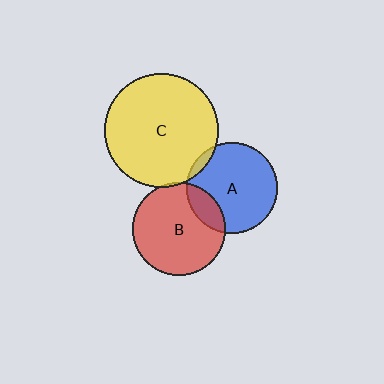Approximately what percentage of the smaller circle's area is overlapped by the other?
Approximately 5%.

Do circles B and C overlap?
Yes.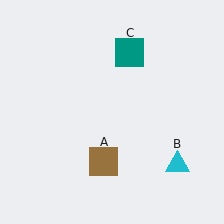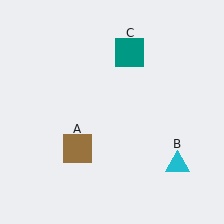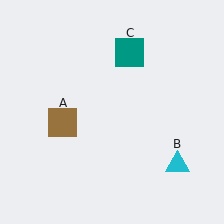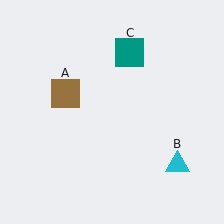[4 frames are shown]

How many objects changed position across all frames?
1 object changed position: brown square (object A).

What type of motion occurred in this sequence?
The brown square (object A) rotated clockwise around the center of the scene.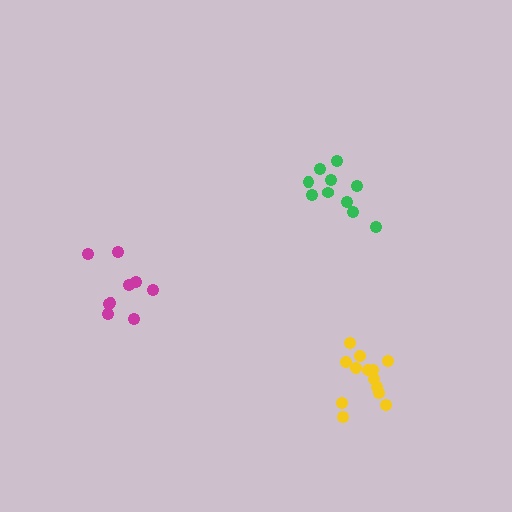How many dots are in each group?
Group 1: 10 dots, Group 2: 13 dots, Group 3: 9 dots (32 total).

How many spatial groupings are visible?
There are 3 spatial groupings.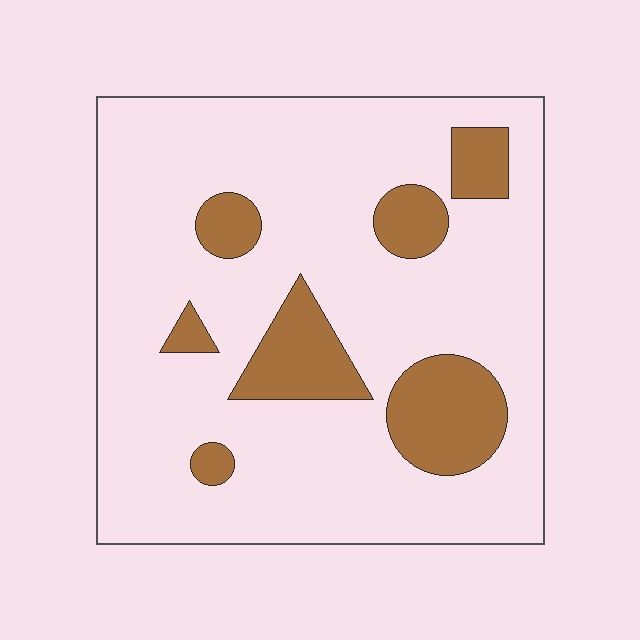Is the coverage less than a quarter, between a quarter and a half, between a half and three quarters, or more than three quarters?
Less than a quarter.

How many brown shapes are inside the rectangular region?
7.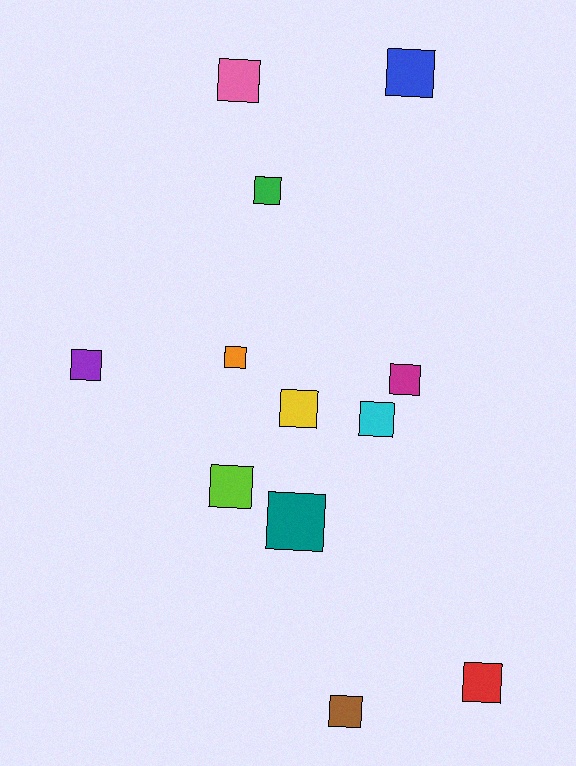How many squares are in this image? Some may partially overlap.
There are 12 squares.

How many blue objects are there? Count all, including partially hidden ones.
There is 1 blue object.